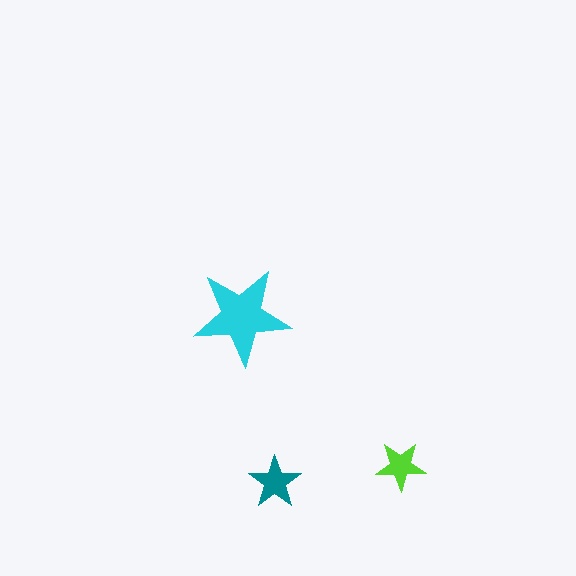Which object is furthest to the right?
The lime star is rightmost.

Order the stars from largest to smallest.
the cyan one, the teal one, the lime one.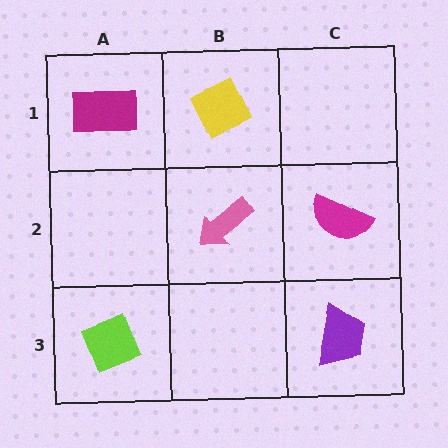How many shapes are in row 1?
2 shapes.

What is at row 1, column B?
A yellow diamond.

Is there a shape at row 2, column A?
No, that cell is empty.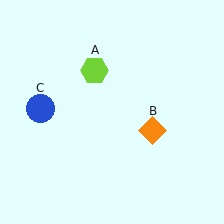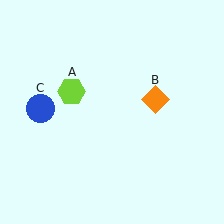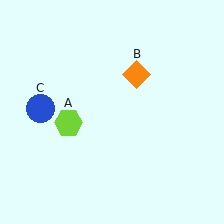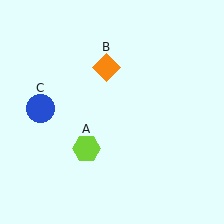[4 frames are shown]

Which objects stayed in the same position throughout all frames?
Blue circle (object C) remained stationary.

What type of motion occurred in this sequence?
The lime hexagon (object A), orange diamond (object B) rotated counterclockwise around the center of the scene.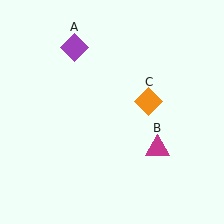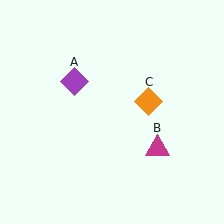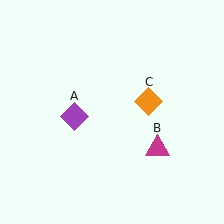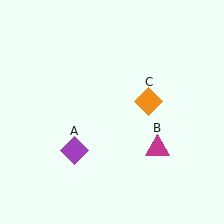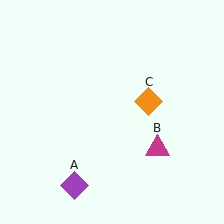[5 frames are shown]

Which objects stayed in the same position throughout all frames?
Magenta triangle (object B) and orange diamond (object C) remained stationary.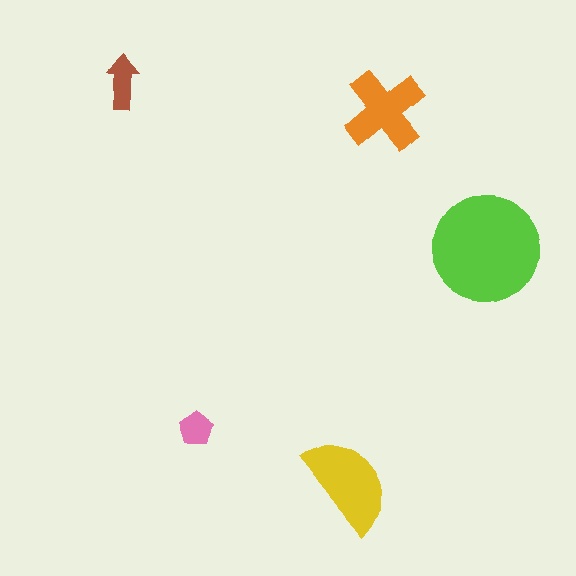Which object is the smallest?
The pink pentagon.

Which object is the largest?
The lime circle.